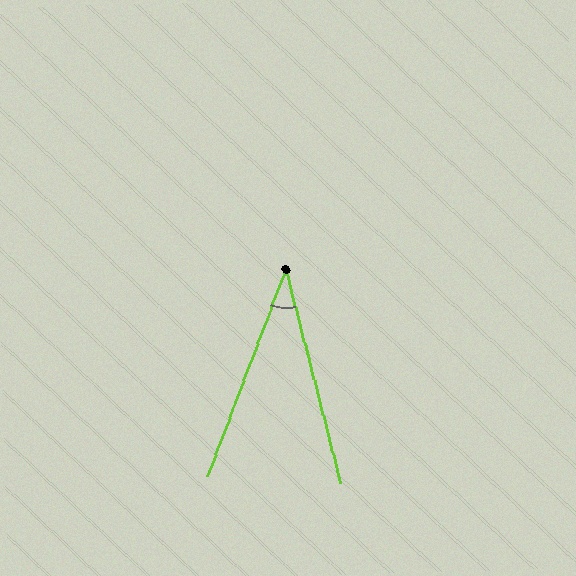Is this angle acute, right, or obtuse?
It is acute.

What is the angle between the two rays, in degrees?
Approximately 35 degrees.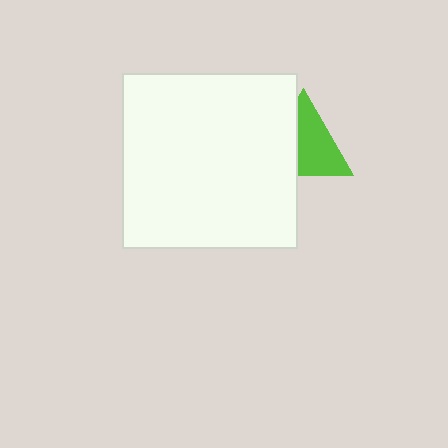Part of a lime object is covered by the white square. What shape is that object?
It is a triangle.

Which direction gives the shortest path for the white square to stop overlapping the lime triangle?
Moving left gives the shortest separation.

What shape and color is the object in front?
The object in front is a white square.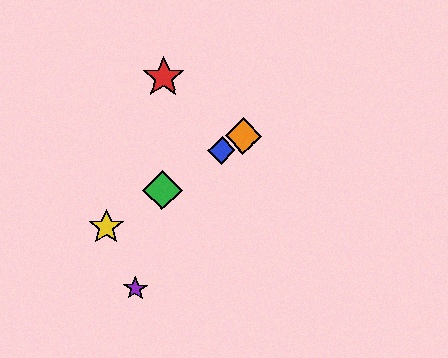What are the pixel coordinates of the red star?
The red star is at (164, 77).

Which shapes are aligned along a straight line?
The blue diamond, the green diamond, the yellow star, the orange diamond are aligned along a straight line.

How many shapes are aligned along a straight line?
4 shapes (the blue diamond, the green diamond, the yellow star, the orange diamond) are aligned along a straight line.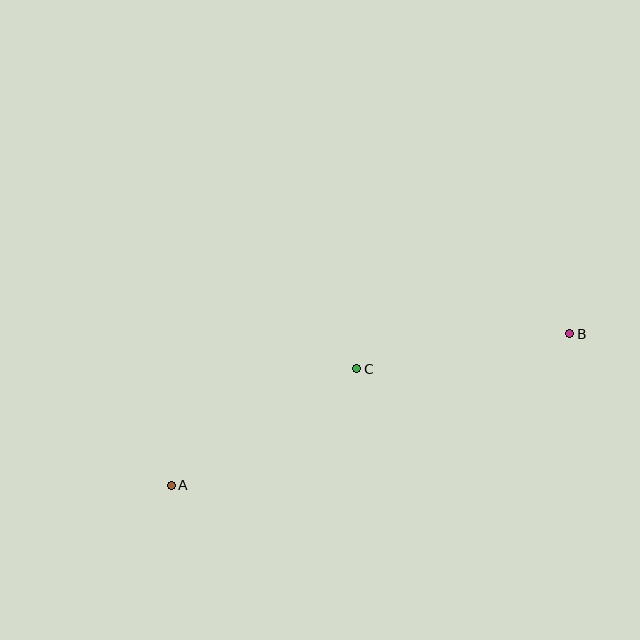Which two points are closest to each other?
Points B and C are closest to each other.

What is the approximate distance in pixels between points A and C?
The distance between A and C is approximately 219 pixels.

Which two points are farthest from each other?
Points A and B are farthest from each other.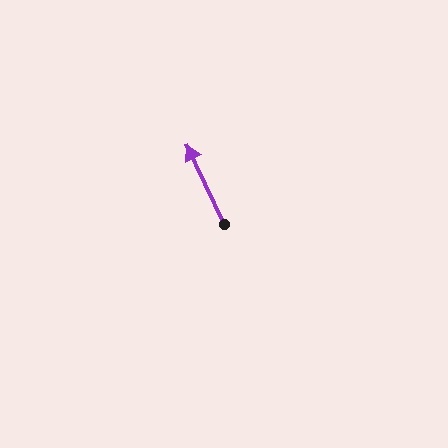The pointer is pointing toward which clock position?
Roughly 11 o'clock.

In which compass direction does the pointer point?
Northwest.